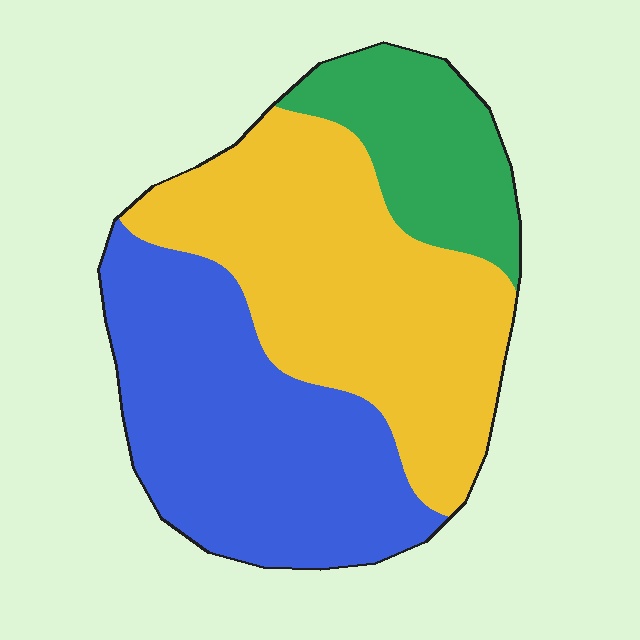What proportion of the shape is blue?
Blue covers 39% of the shape.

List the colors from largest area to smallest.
From largest to smallest: yellow, blue, green.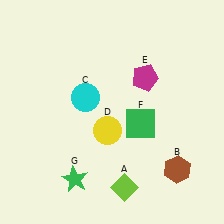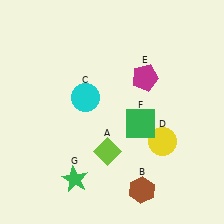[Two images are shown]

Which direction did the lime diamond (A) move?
The lime diamond (A) moved up.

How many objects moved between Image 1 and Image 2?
3 objects moved between the two images.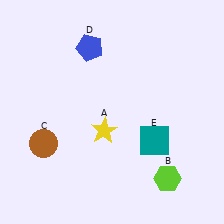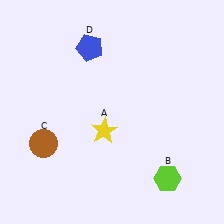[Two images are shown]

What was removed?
The teal square (E) was removed in Image 2.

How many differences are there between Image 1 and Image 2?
There is 1 difference between the two images.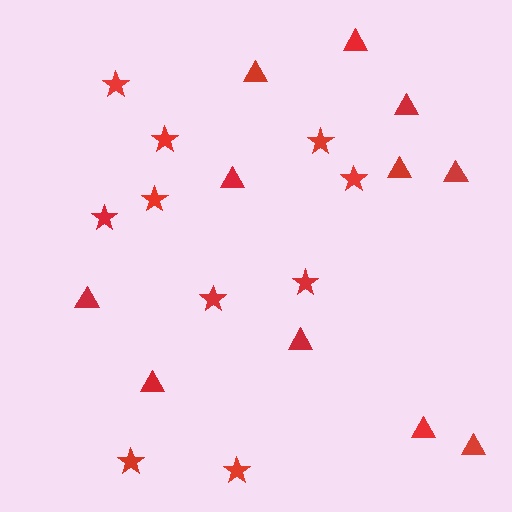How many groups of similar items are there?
There are 2 groups: one group of triangles (11) and one group of stars (10).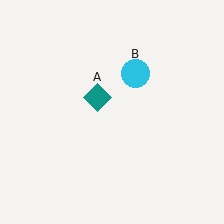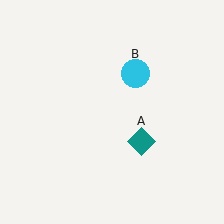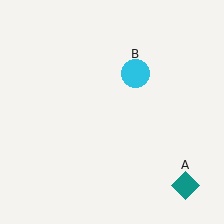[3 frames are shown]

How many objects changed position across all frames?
1 object changed position: teal diamond (object A).